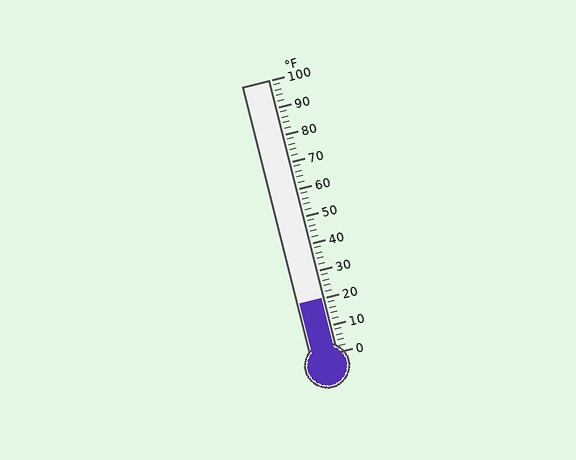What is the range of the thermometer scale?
The thermometer scale ranges from 0°F to 100°F.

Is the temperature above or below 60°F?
The temperature is below 60°F.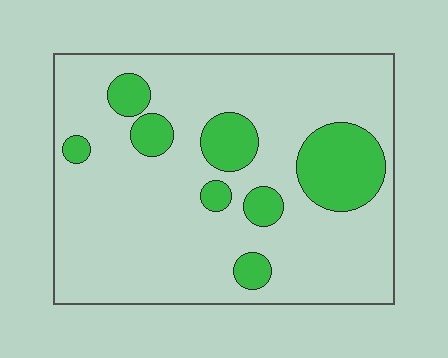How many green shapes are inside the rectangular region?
8.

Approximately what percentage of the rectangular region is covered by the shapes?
Approximately 20%.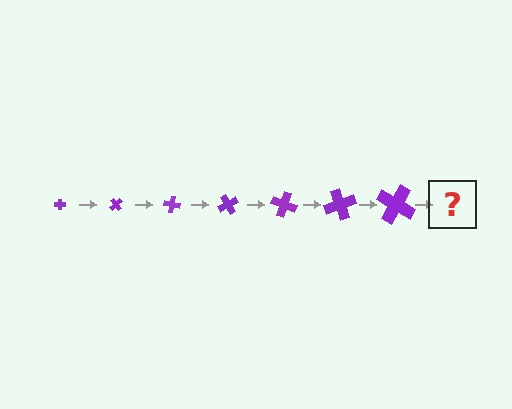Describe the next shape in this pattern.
It should be a cross, larger than the previous one and rotated 350 degrees from the start.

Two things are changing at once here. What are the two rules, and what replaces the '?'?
The two rules are that the cross grows larger each step and it rotates 50 degrees each step. The '?' should be a cross, larger than the previous one and rotated 350 degrees from the start.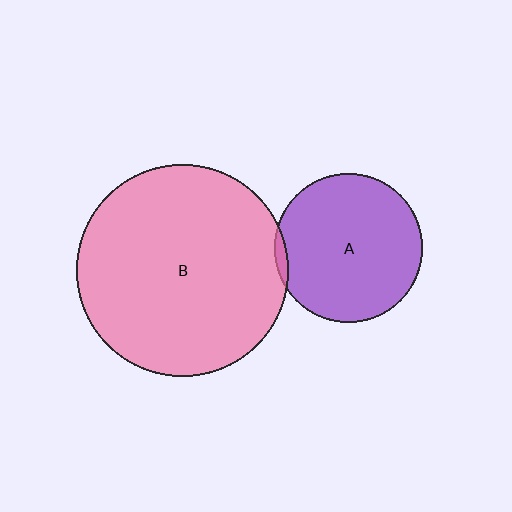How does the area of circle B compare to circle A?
Approximately 2.0 times.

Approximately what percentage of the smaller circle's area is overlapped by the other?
Approximately 5%.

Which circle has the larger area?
Circle B (pink).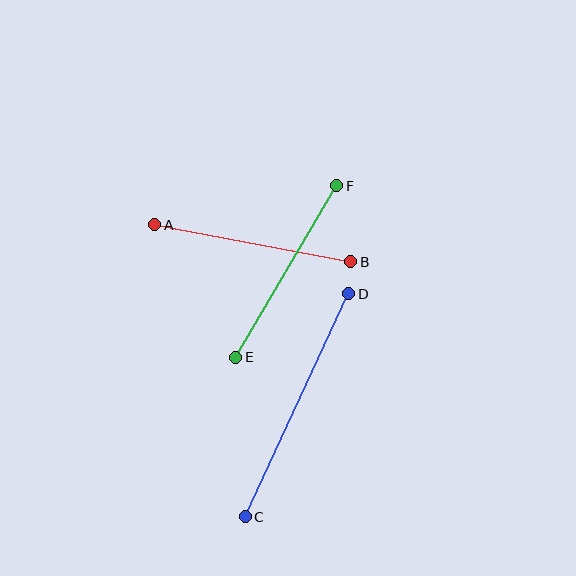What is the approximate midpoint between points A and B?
The midpoint is at approximately (253, 243) pixels.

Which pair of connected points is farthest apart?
Points C and D are farthest apart.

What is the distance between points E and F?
The distance is approximately 199 pixels.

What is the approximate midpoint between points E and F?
The midpoint is at approximately (286, 271) pixels.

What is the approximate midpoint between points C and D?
The midpoint is at approximately (297, 405) pixels.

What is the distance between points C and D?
The distance is approximately 246 pixels.